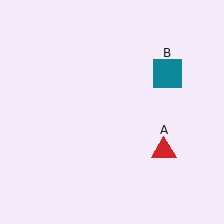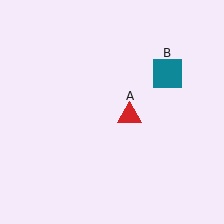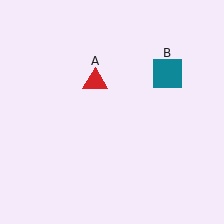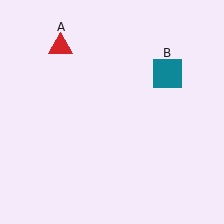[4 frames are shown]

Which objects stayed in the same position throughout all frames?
Teal square (object B) remained stationary.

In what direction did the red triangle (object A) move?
The red triangle (object A) moved up and to the left.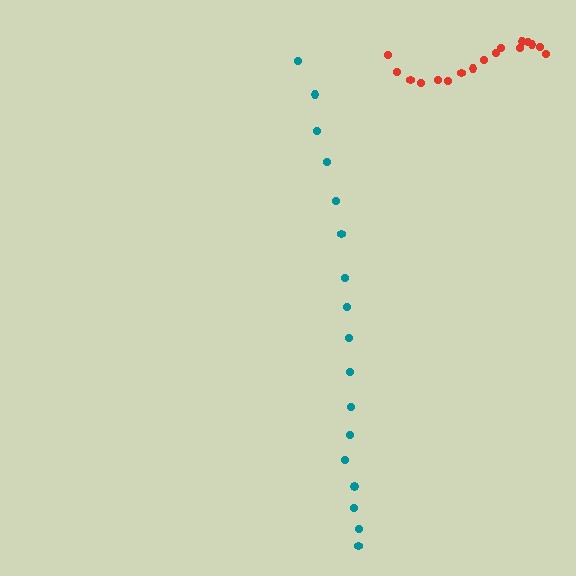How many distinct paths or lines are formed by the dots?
There are 2 distinct paths.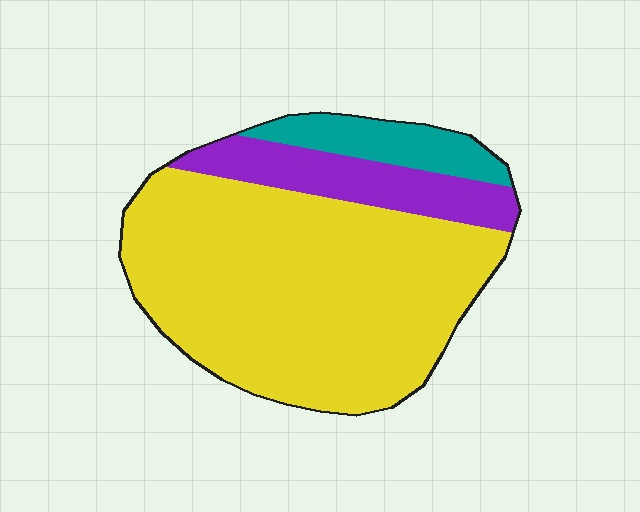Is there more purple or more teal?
Purple.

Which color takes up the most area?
Yellow, at roughly 75%.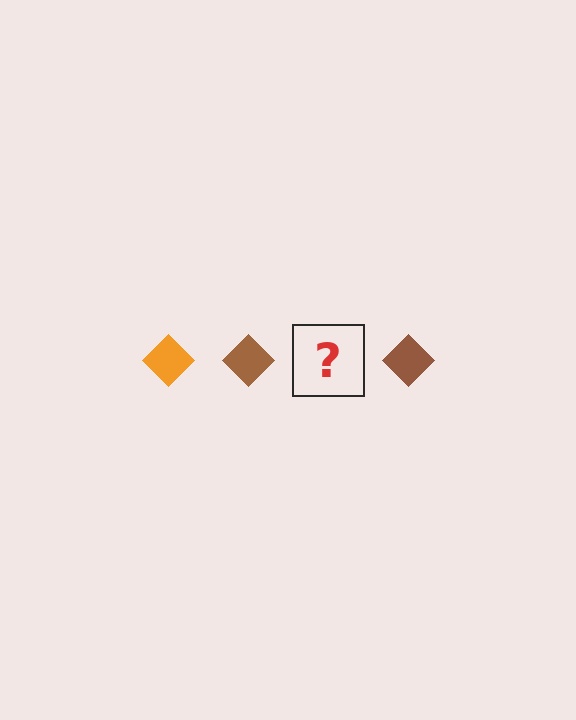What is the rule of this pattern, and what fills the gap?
The rule is that the pattern cycles through orange, brown diamonds. The gap should be filled with an orange diamond.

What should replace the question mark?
The question mark should be replaced with an orange diamond.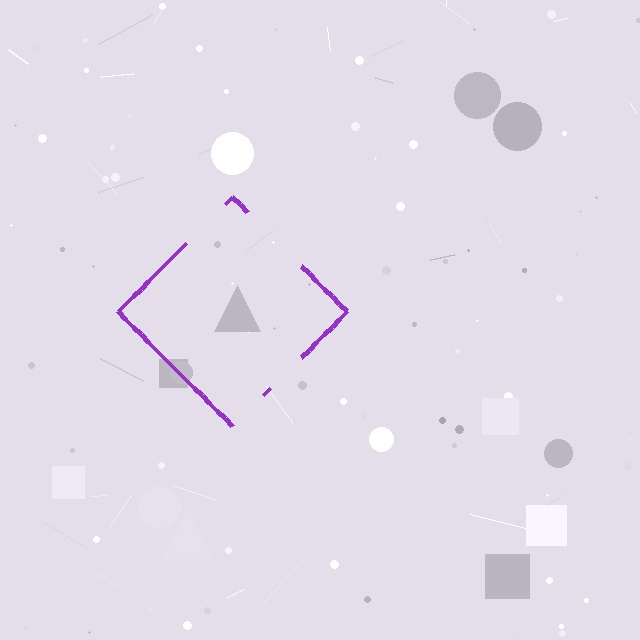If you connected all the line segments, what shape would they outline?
They would outline a diamond.